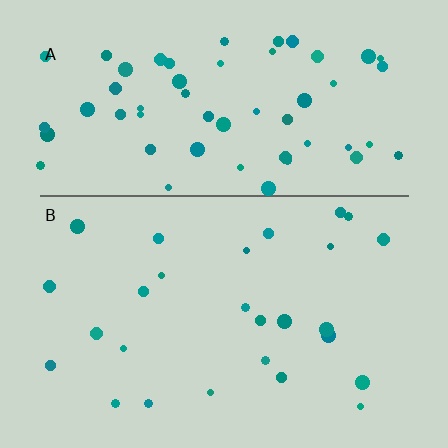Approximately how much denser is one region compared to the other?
Approximately 2.2× — region A over region B.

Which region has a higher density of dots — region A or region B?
A (the top).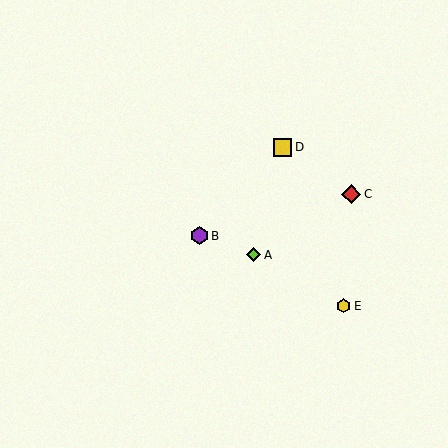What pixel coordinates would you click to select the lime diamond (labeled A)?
Click at (254, 255) to select the lime diamond A.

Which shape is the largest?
The red diamond (labeled C) is the largest.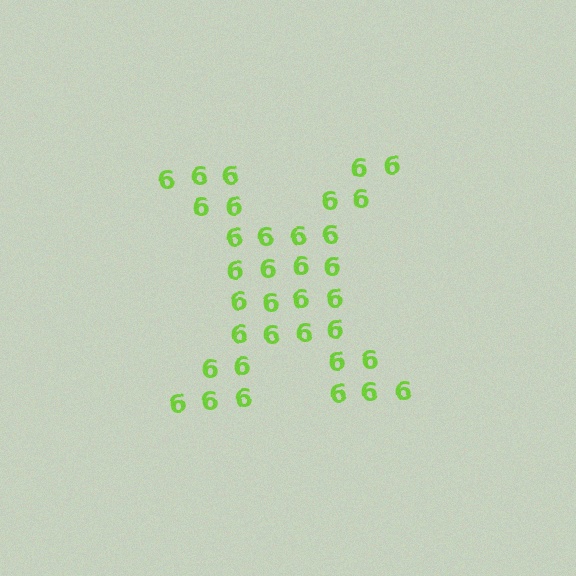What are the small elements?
The small elements are digit 6's.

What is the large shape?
The large shape is the letter X.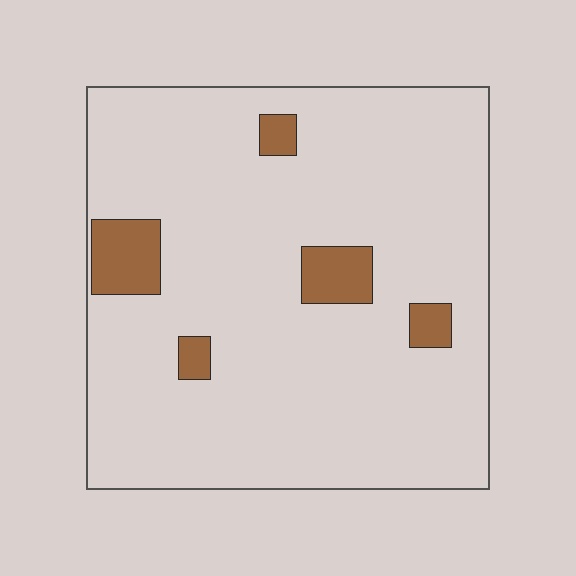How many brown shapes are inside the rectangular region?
5.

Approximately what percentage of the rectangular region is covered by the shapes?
Approximately 10%.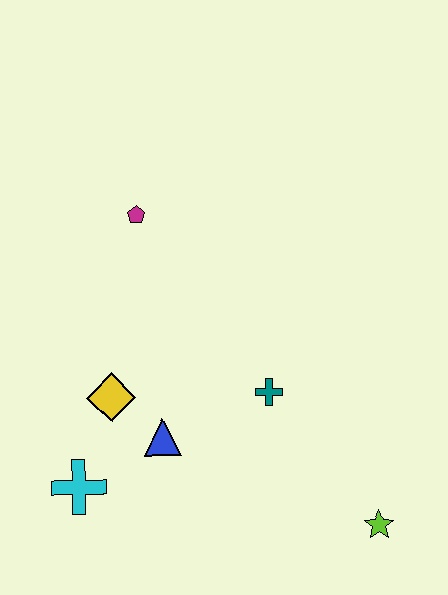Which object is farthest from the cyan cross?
The lime star is farthest from the cyan cross.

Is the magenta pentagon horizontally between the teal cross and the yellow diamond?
Yes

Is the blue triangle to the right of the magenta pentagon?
Yes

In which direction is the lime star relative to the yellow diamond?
The lime star is to the right of the yellow diamond.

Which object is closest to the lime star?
The teal cross is closest to the lime star.